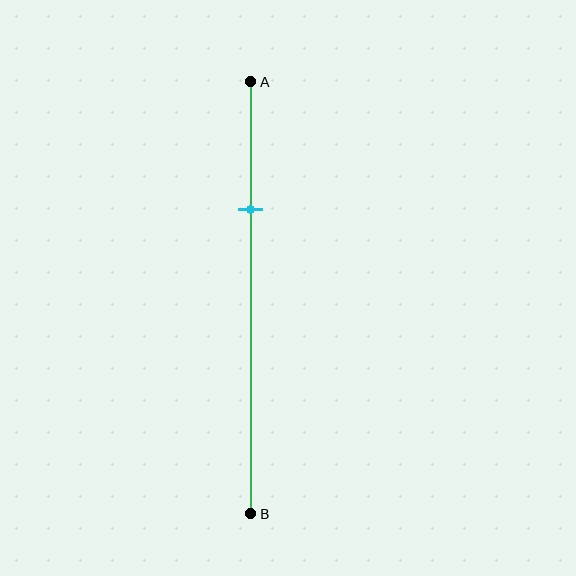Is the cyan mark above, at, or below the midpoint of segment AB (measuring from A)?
The cyan mark is above the midpoint of segment AB.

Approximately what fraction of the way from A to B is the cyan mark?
The cyan mark is approximately 30% of the way from A to B.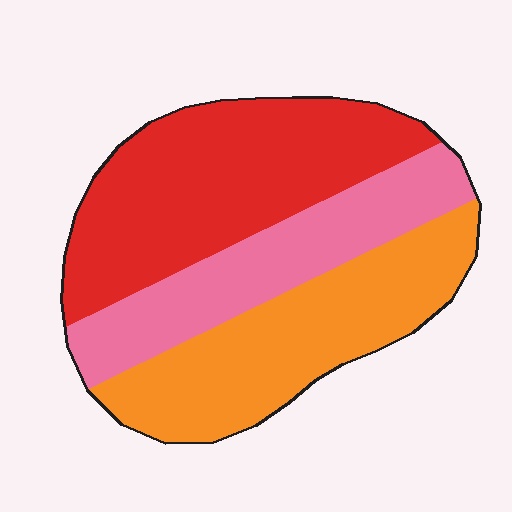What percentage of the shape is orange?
Orange takes up between a quarter and a half of the shape.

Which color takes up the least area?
Pink, at roughly 25%.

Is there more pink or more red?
Red.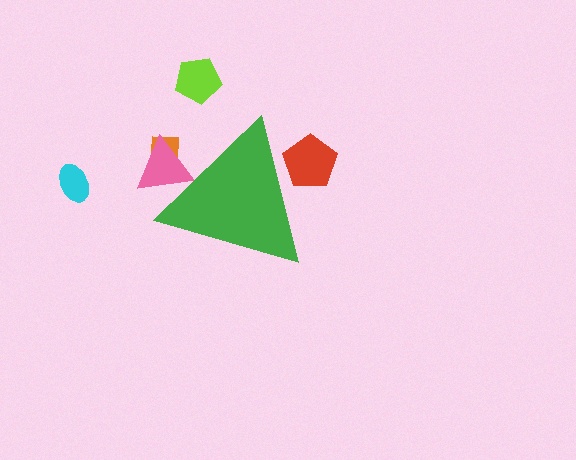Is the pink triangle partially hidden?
Yes, the pink triangle is partially hidden behind the green triangle.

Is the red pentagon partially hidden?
Yes, the red pentagon is partially hidden behind the green triangle.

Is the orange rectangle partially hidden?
Yes, the orange rectangle is partially hidden behind the green triangle.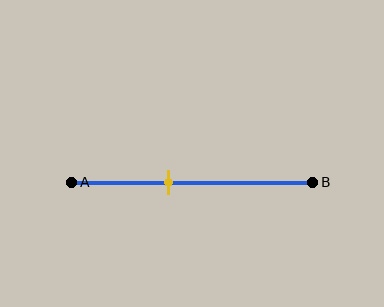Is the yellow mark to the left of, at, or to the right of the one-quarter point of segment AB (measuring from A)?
The yellow mark is to the right of the one-quarter point of segment AB.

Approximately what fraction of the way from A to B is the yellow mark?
The yellow mark is approximately 40% of the way from A to B.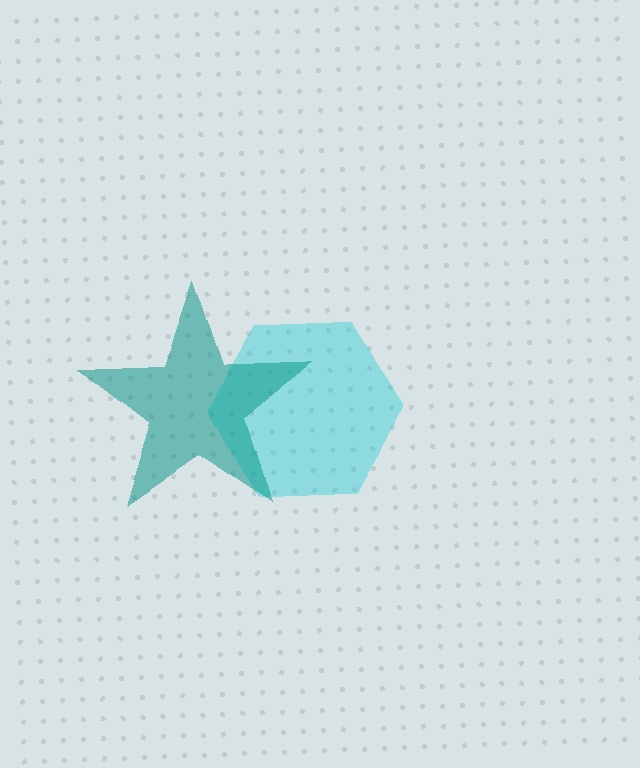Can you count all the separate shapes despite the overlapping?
Yes, there are 2 separate shapes.